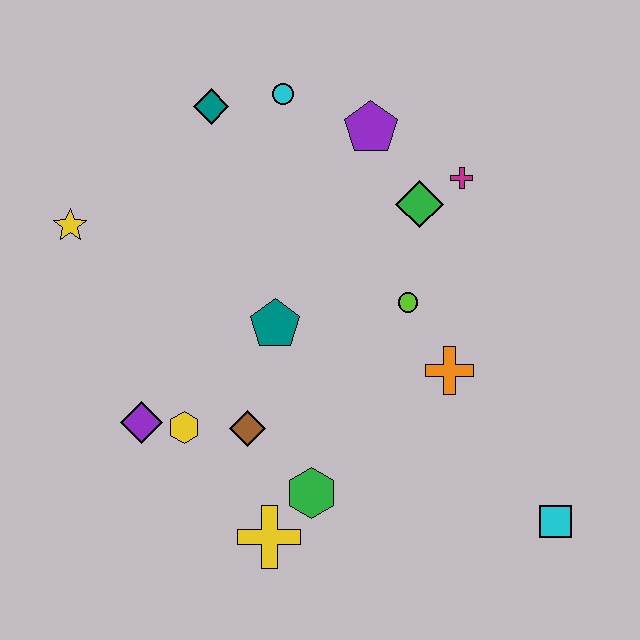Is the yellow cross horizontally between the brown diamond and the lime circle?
Yes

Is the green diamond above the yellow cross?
Yes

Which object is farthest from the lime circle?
The yellow star is farthest from the lime circle.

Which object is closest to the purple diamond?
The yellow hexagon is closest to the purple diamond.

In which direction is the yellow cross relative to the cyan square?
The yellow cross is to the left of the cyan square.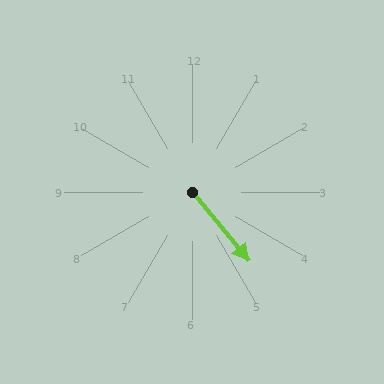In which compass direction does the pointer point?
Southeast.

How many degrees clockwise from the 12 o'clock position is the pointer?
Approximately 140 degrees.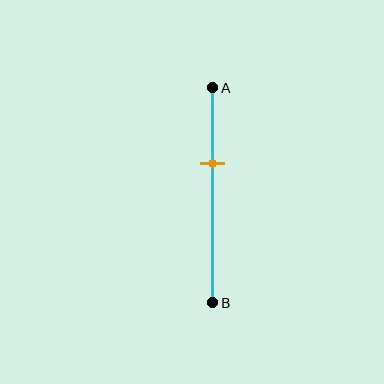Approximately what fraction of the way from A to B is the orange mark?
The orange mark is approximately 35% of the way from A to B.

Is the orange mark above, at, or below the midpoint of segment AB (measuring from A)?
The orange mark is above the midpoint of segment AB.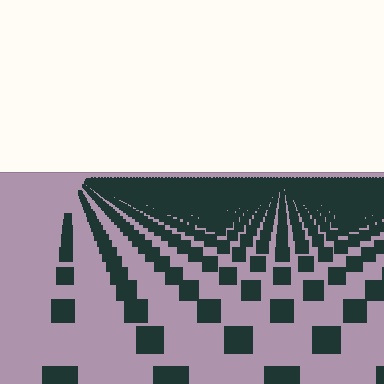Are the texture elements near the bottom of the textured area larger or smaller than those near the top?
Larger. Near the bottom, elements are closer to the viewer and appear at a bigger on-screen size.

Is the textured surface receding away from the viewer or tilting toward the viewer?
The surface is receding away from the viewer. Texture elements get smaller and denser toward the top.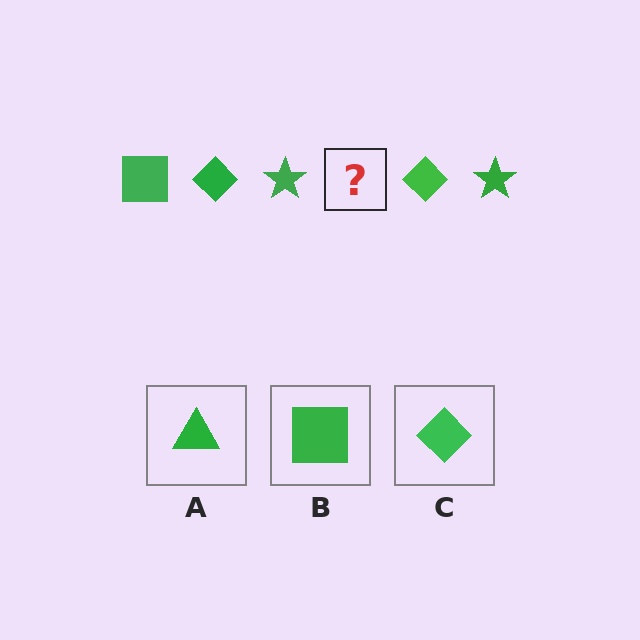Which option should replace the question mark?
Option B.